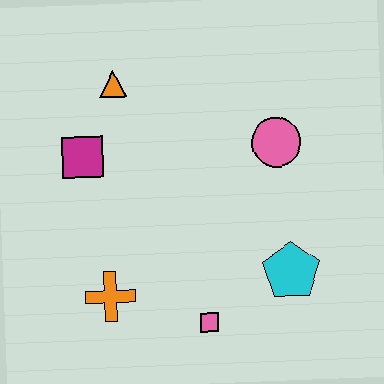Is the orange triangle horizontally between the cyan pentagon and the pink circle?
No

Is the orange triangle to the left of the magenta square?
No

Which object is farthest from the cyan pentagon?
The orange triangle is farthest from the cyan pentagon.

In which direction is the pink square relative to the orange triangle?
The pink square is below the orange triangle.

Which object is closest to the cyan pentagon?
The pink square is closest to the cyan pentagon.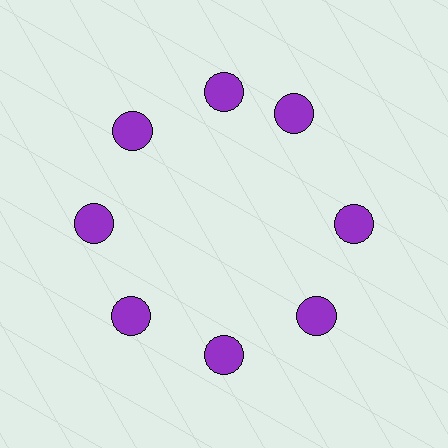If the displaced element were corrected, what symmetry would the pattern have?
It would have 8-fold rotational symmetry — the pattern would map onto itself every 45 degrees.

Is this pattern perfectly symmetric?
No. The 8 purple circles are arranged in a ring, but one element near the 2 o'clock position is rotated out of alignment along the ring, breaking the 8-fold rotational symmetry.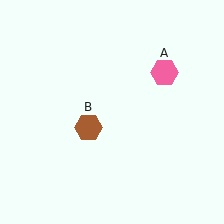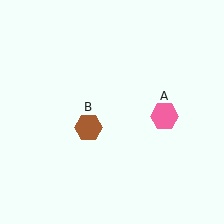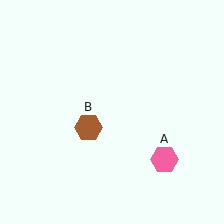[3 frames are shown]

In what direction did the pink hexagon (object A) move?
The pink hexagon (object A) moved down.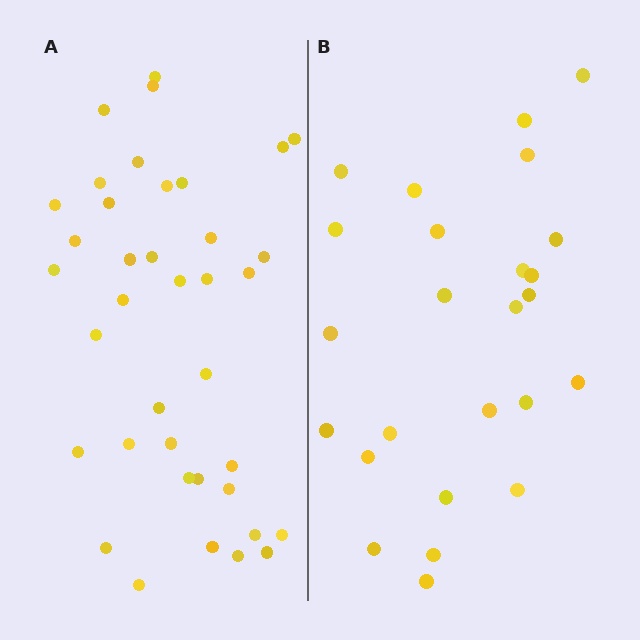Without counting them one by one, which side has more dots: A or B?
Region A (the left region) has more dots.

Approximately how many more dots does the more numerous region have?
Region A has approximately 15 more dots than region B.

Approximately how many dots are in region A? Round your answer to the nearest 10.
About 40 dots. (The exact count is 38, which rounds to 40.)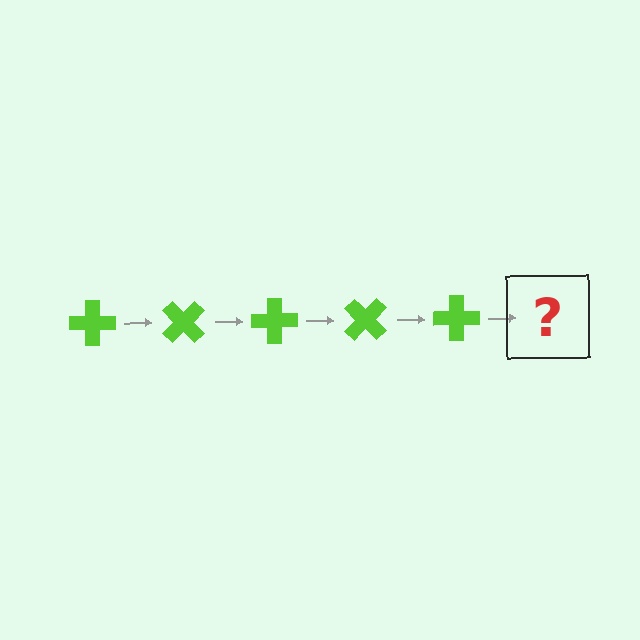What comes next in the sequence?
The next element should be a lime cross rotated 225 degrees.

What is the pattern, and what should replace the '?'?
The pattern is that the cross rotates 45 degrees each step. The '?' should be a lime cross rotated 225 degrees.